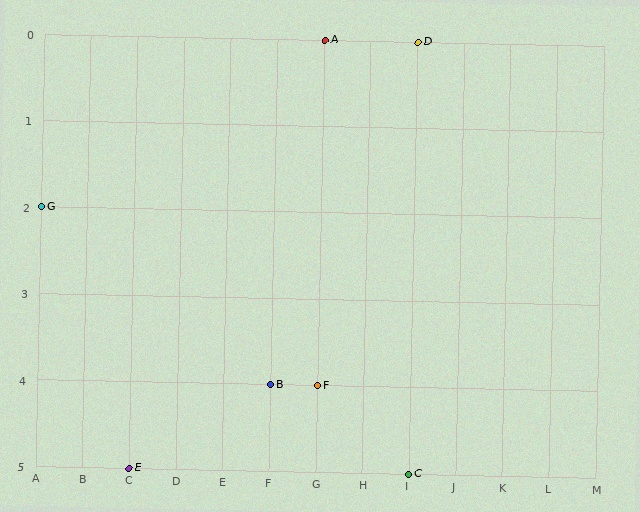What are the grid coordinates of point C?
Point C is at grid coordinates (I, 5).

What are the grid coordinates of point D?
Point D is at grid coordinates (I, 0).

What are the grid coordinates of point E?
Point E is at grid coordinates (C, 5).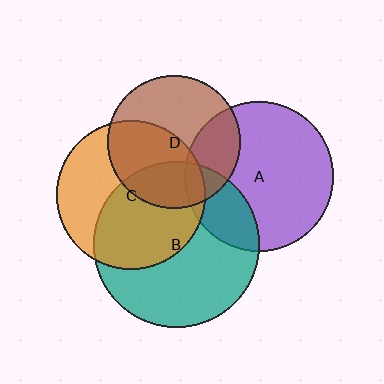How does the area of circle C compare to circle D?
Approximately 1.3 times.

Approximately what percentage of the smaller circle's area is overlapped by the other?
Approximately 25%.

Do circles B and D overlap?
Yes.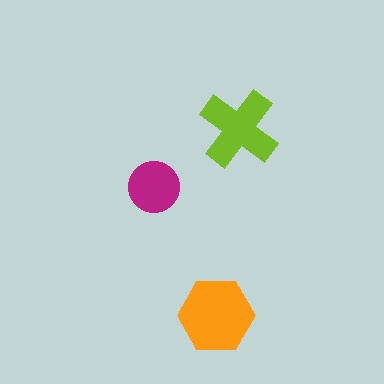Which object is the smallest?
The magenta circle.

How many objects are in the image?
There are 3 objects in the image.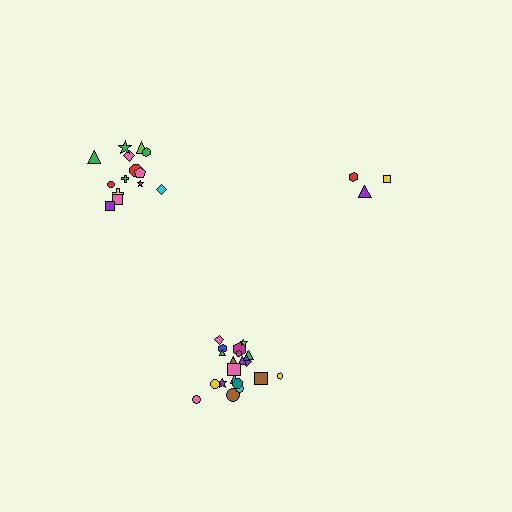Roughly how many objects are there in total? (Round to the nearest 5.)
Roughly 40 objects in total.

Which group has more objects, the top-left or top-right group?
The top-left group.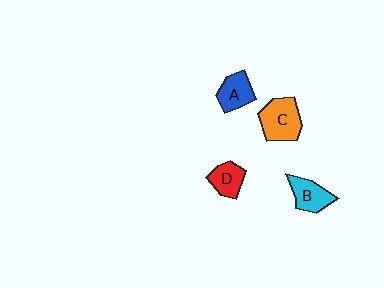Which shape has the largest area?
Shape C (orange).